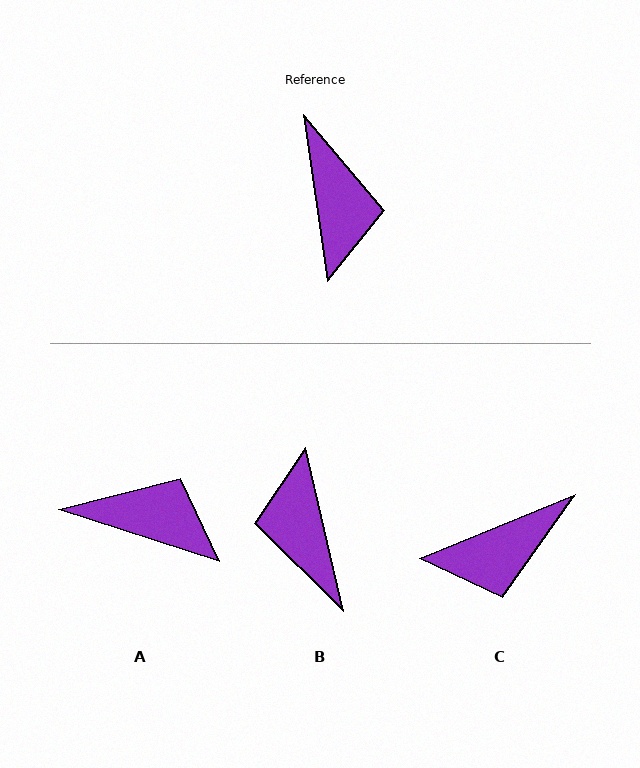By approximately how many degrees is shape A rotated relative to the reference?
Approximately 64 degrees counter-clockwise.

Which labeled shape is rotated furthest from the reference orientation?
B, about 175 degrees away.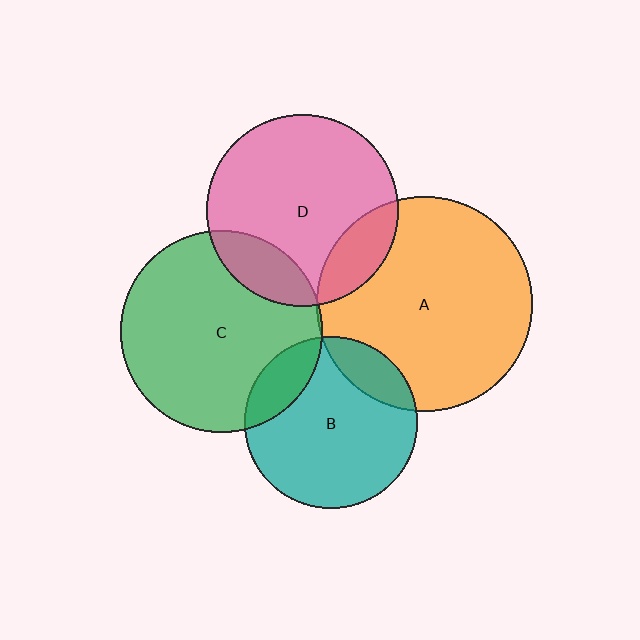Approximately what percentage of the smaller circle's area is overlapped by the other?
Approximately 15%.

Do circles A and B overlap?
Yes.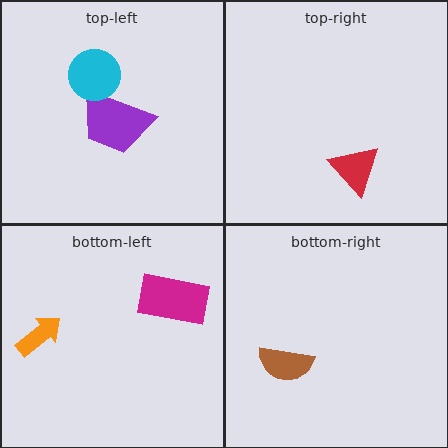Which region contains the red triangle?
The top-right region.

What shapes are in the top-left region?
The purple trapezoid, the cyan circle.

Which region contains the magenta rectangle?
The bottom-left region.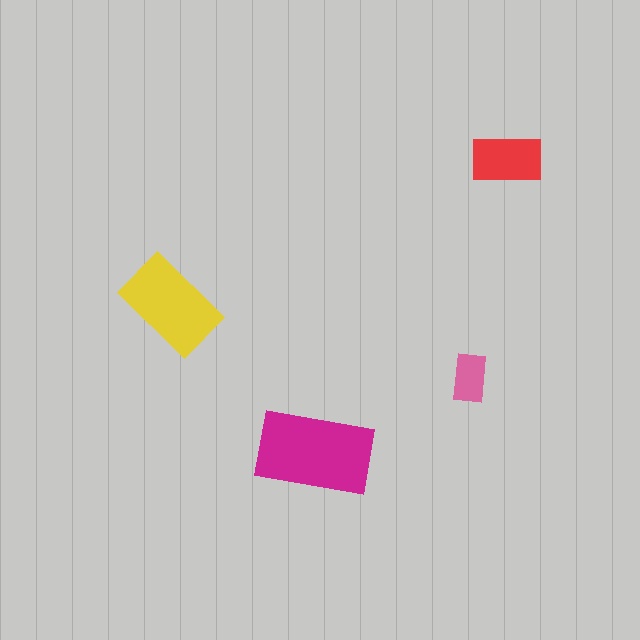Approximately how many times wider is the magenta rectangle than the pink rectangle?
About 2.5 times wider.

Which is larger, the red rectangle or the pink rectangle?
The red one.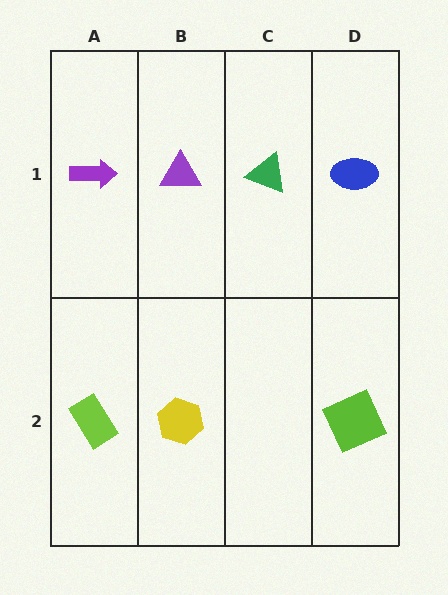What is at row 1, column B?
A purple triangle.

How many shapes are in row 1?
4 shapes.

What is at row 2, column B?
A yellow hexagon.